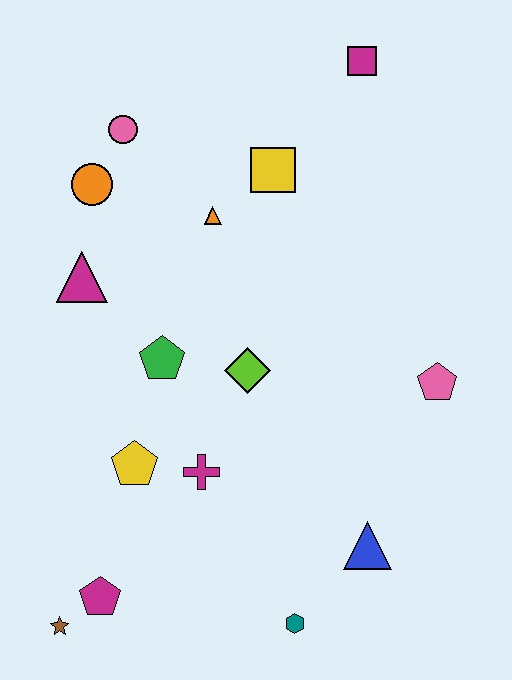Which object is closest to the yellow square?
The orange triangle is closest to the yellow square.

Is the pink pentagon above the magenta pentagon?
Yes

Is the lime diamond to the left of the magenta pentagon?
No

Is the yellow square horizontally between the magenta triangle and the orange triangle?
No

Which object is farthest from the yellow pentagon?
The magenta square is farthest from the yellow pentagon.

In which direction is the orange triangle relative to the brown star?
The orange triangle is above the brown star.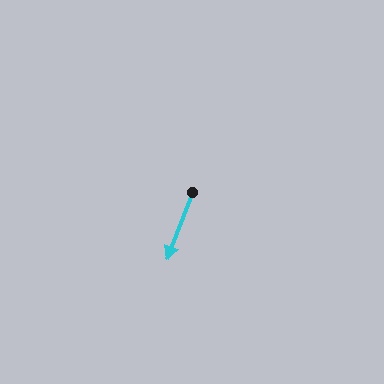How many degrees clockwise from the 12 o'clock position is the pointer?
Approximately 200 degrees.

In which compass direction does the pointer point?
South.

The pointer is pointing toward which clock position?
Roughly 7 o'clock.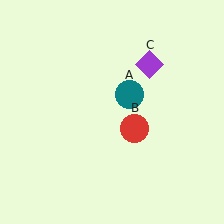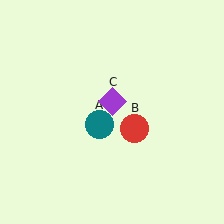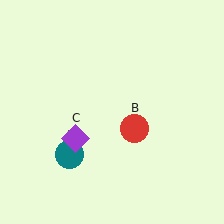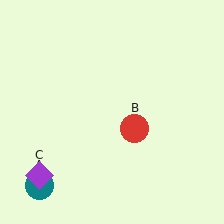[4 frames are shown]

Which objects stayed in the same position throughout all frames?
Red circle (object B) remained stationary.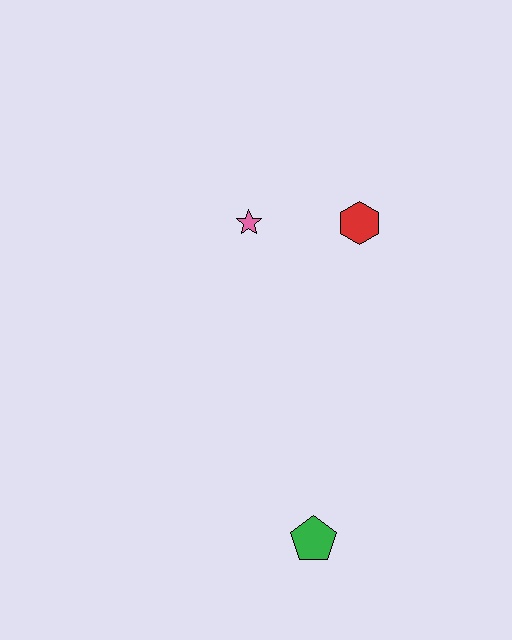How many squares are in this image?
There are no squares.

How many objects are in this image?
There are 3 objects.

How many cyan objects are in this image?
There are no cyan objects.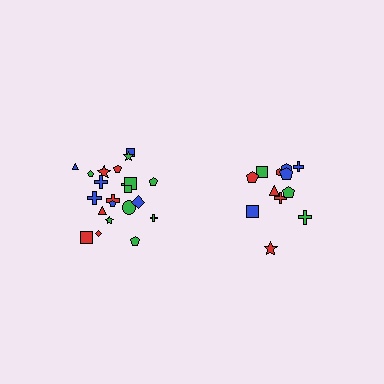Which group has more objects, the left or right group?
The left group.